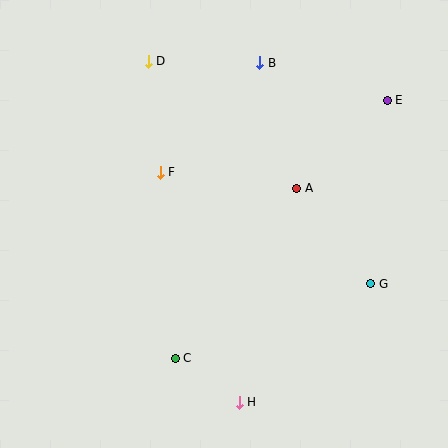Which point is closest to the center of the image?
Point A at (297, 188) is closest to the center.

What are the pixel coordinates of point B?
Point B is at (260, 63).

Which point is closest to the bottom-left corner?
Point C is closest to the bottom-left corner.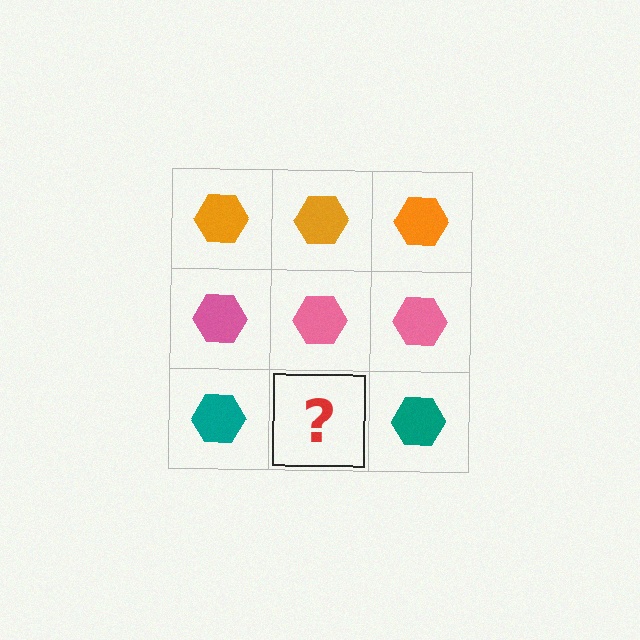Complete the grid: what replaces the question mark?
The question mark should be replaced with a teal hexagon.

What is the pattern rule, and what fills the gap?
The rule is that each row has a consistent color. The gap should be filled with a teal hexagon.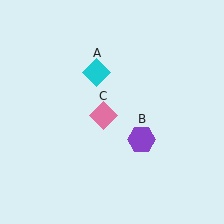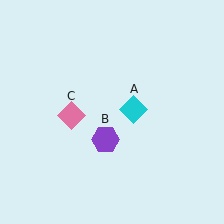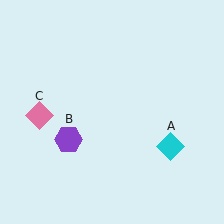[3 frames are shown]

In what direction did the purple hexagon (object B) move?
The purple hexagon (object B) moved left.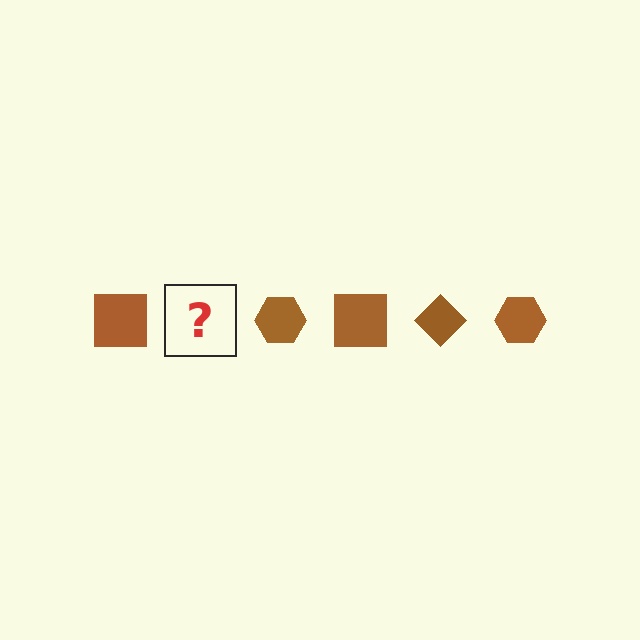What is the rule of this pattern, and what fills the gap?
The rule is that the pattern cycles through square, diamond, hexagon shapes in brown. The gap should be filled with a brown diamond.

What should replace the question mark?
The question mark should be replaced with a brown diamond.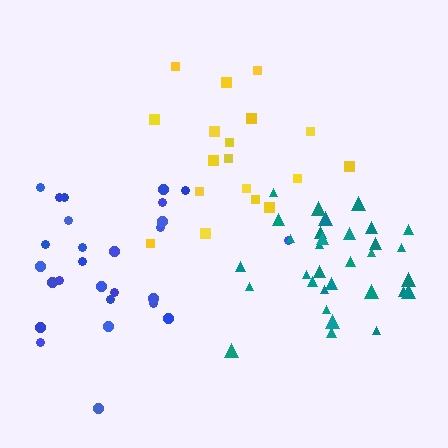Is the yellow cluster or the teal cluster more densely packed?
Teal.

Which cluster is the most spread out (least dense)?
Yellow.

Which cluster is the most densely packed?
Teal.